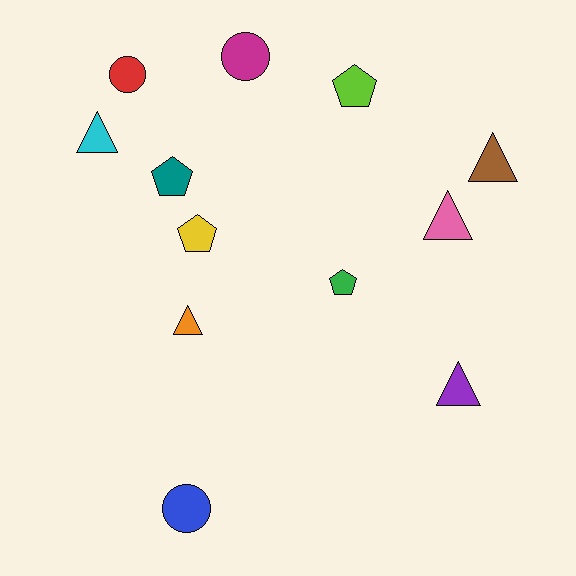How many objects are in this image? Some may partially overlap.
There are 12 objects.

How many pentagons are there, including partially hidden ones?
There are 4 pentagons.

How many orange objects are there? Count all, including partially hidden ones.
There is 1 orange object.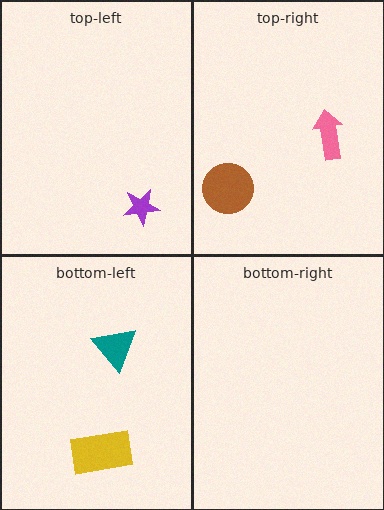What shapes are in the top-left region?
The purple star.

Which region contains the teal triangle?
The bottom-left region.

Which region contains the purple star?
The top-left region.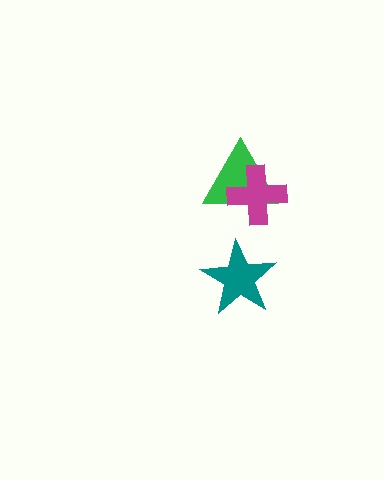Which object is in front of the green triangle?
The magenta cross is in front of the green triangle.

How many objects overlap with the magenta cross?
1 object overlaps with the magenta cross.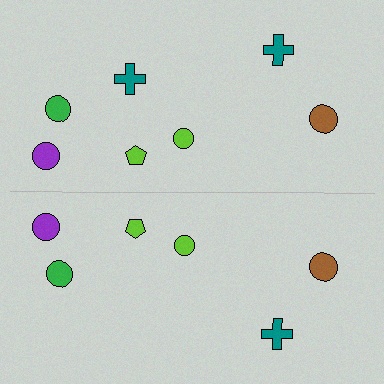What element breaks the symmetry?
A teal cross is missing from the bottom side.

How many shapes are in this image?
There are 13 shapes in this image.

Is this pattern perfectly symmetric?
No, the pattern is not perfectly symmetric. A teal cross is missing from the bottom side.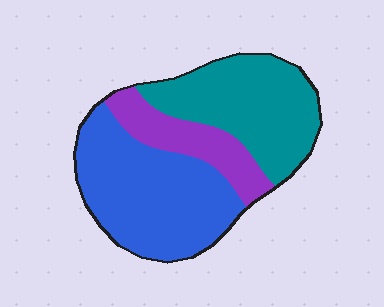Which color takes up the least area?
Purple, at roughly 20%.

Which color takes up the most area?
Blue, at roughly 45%.